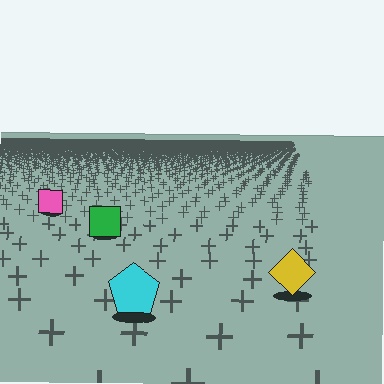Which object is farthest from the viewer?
The pink square is farthest from the viewer. It appears smaller and the ground texture around it is denser.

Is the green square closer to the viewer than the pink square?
Yes. The green square is closer — you can tell from the texture gradient: the ground texture is coarser near it.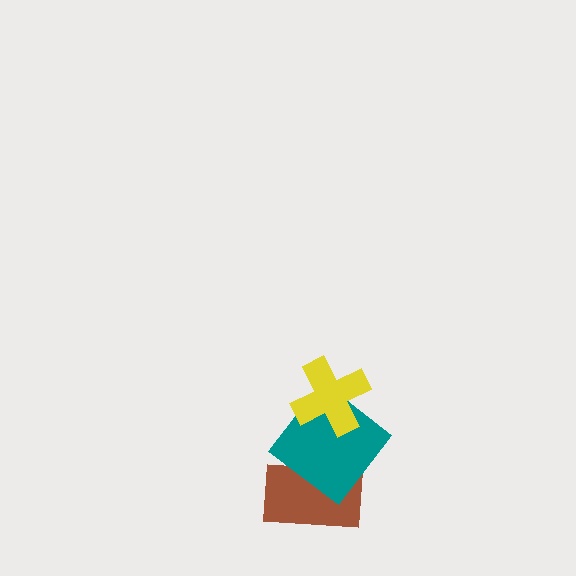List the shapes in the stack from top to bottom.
From top to bottom: the yellow cross, the teal diamond, the brown rectangle.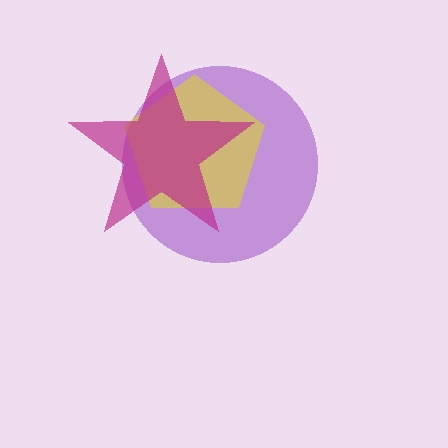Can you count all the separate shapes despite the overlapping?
Yes, there are 3 separate shapes.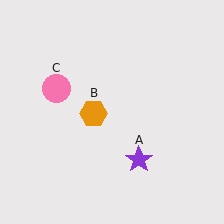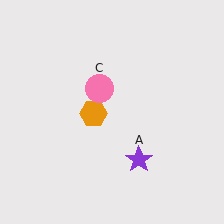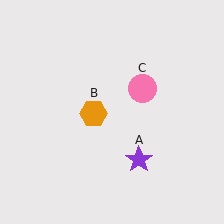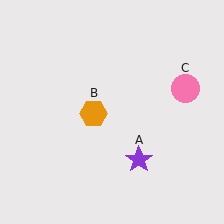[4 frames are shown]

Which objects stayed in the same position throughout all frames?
Purple star (object A) and orange hexagon (object B) remained stationary.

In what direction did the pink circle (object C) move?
The pink circle (object C) moved right.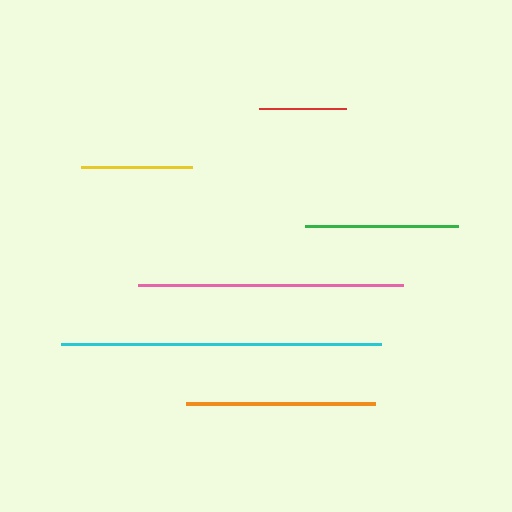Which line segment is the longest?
The cyan line is the longest at approximately 320 pixels.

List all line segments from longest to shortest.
From longest to shortest: cyan, pink, orange, green, yellow, red.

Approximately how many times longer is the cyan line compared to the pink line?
The cyan line is approximately 1.2 times the length of the pink line.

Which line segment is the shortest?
The red line is the shortest at approximately 86 pixels.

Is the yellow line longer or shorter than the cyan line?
The cyan line is longer than the yellow line.